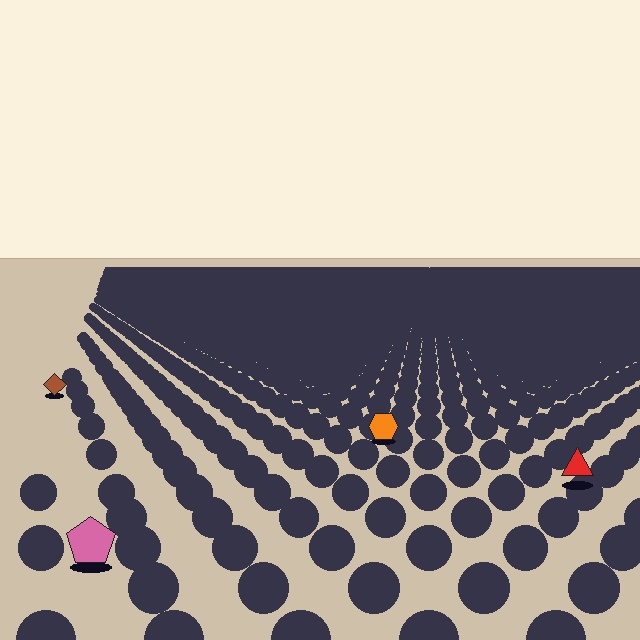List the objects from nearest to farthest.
From nearest to farthest: the pink pentagon, the red triangle, the orange hexagon, the brown diamond.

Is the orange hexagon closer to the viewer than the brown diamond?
Yes. The orange hexagon is closer — you can tell from the texture gradient: the ground texture is coarser near it.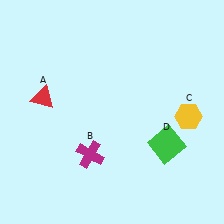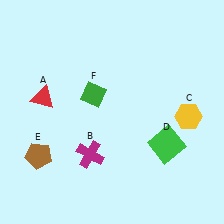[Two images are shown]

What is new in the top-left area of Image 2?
A green diamond (F) was added in the top-left area of Image 2.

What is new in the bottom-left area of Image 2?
A brown pentagon (E) was added in the bottom-left area of Image 2.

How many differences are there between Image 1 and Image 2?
There are 2 differences between the two images.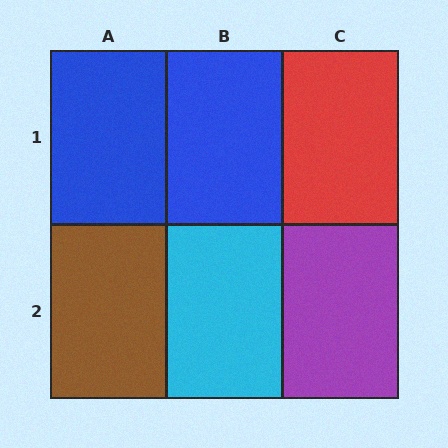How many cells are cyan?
1 cell is cyan.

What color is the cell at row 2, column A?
Brown.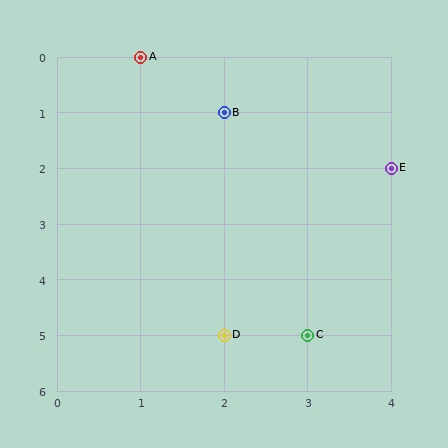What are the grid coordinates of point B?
Point B is at grid coordinates (2, 1).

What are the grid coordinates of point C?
Point C is at grid coordinates (3, 5).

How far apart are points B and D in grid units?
Points B and D are 4 rows apart.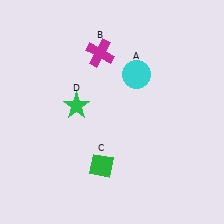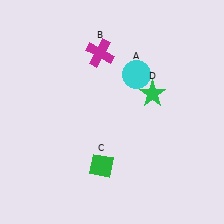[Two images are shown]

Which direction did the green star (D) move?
The green star (D) moved right.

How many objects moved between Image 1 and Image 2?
1 object moved between the two images.